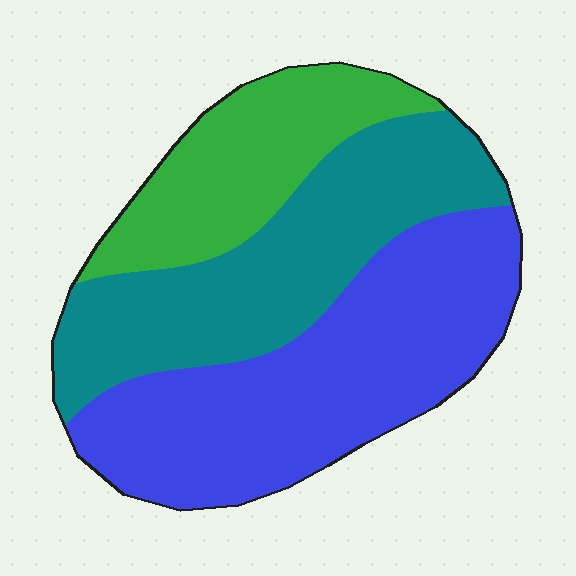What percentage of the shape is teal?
Teal takes up about one third (1/3) of the shape.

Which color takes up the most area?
Blue, at roughly 45%.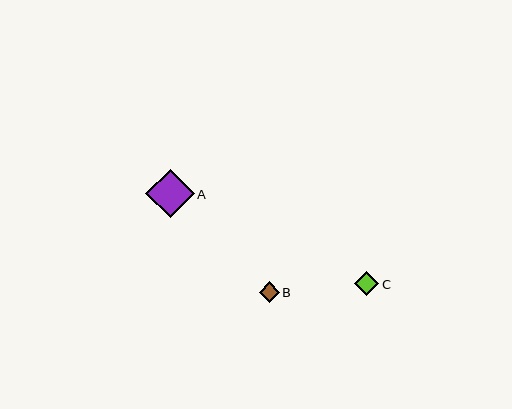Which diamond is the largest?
Diamond A is the largest with a size of approximately 48 pixels.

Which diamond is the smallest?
Diamond B is the smallest with a size of approximately 20 pixels.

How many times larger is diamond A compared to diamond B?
Diamond A is approximately 2.4 times the size of diamond B.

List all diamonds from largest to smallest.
From largest to smallest: A, C, B.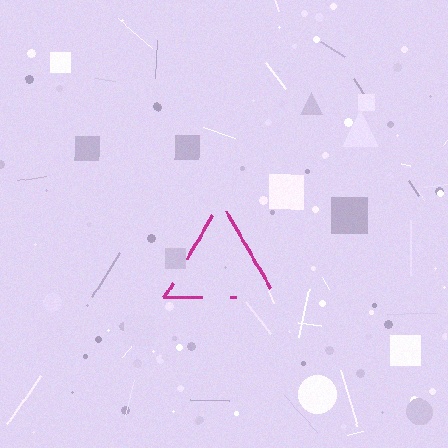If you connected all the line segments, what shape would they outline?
They would outline a triangle.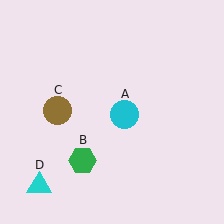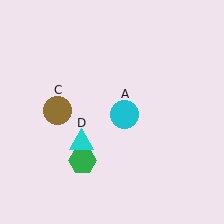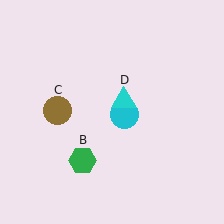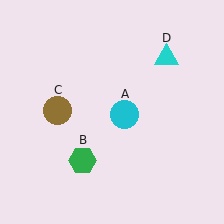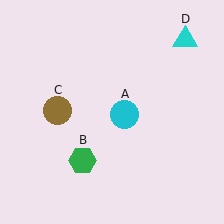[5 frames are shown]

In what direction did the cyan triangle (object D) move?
The cyan triangle (object D) moved up and to the right.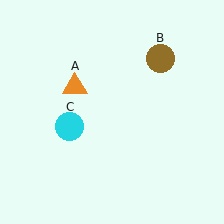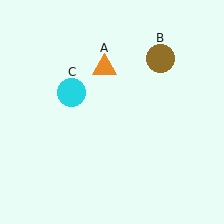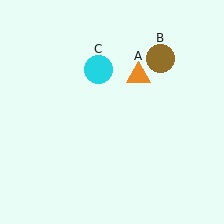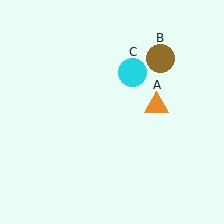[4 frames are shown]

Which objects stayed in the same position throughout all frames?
Brown circle (object B) remained stationary.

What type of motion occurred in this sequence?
The orange triangle (object A), cyan circle (object C) rotated clockwise around the center of the scene.